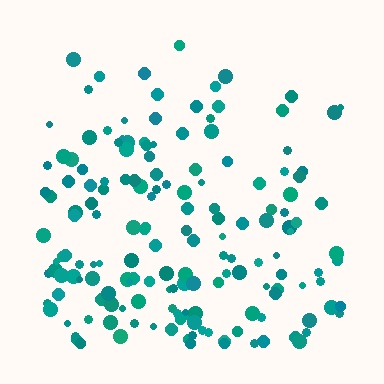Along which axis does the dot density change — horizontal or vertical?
Vertical.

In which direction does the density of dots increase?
From top to bottom, with the bottom side densest.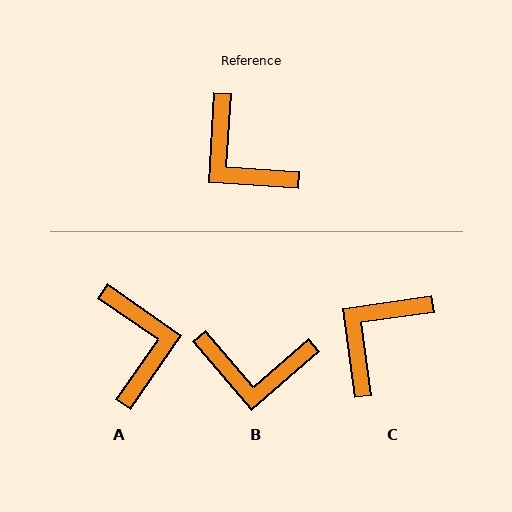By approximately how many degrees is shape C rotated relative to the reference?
Approximately 79 degrees clockwise.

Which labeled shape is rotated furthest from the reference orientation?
A, about 149 degrees away.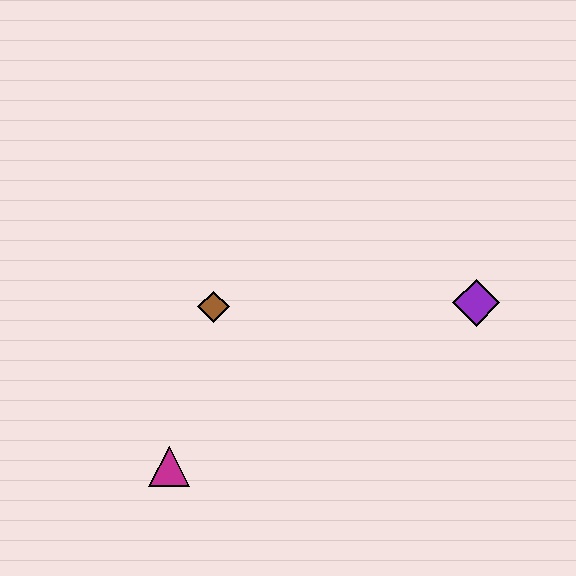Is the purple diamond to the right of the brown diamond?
Yes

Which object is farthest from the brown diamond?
The purple diamond is farthest from the brown diamond.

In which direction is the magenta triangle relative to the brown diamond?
The magenta triangle is below the brown diamond.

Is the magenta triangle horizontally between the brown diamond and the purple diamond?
No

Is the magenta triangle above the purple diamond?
No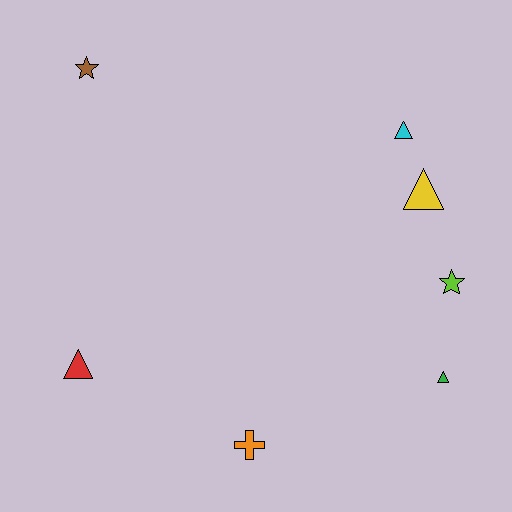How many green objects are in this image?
There is 1 green object.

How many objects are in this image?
There are 7 objects.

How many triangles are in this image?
There are 4 triangles.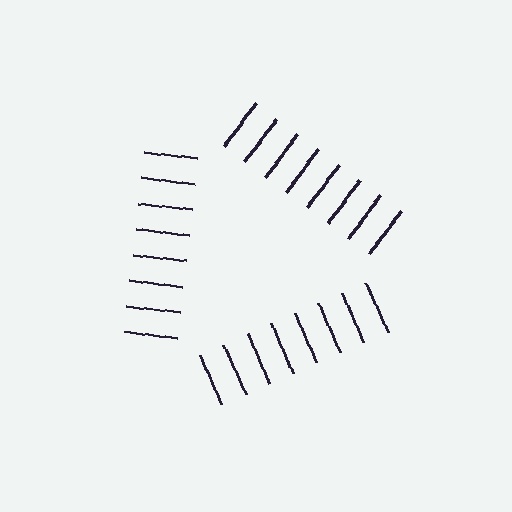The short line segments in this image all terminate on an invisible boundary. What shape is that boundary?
An illusory triangle — the line segments terminate on its edges but no continuous stroke is drawn.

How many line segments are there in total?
24 — 8 along each of the 3 edges.